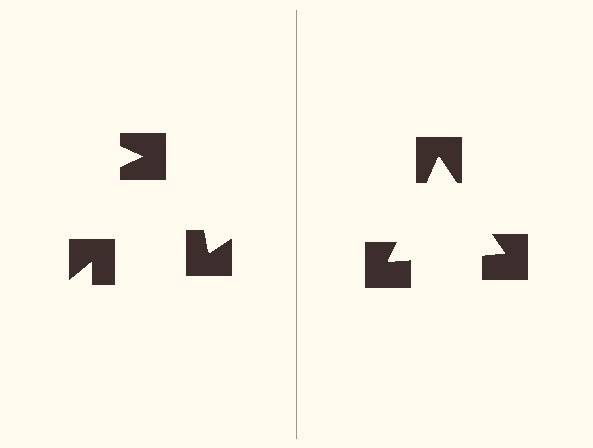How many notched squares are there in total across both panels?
6 — 3 on each side.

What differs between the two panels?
The notched squares are positioned identically on both sides; only the wedge orientations differ. On the right they align to a triangle; on the left they are misaligned.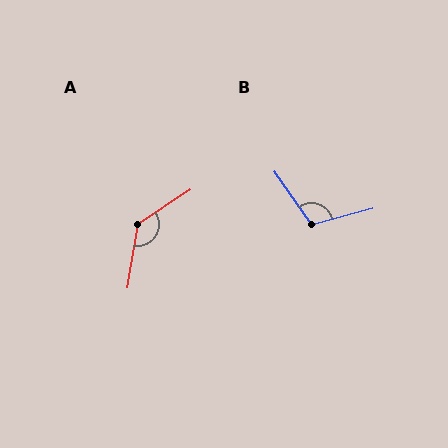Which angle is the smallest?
B, at approximately 110 degrees.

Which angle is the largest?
A, at approximately 133 degrees.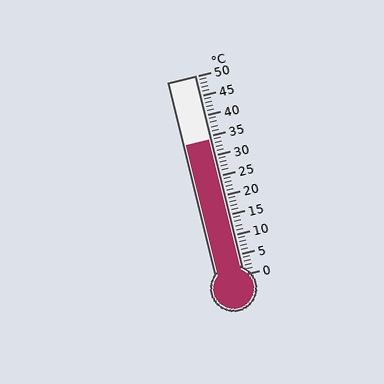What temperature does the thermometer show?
The thermometer shows approximately 34°C.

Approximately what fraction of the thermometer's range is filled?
The thermometer is filled to approximately 70% of its range.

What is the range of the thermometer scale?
The thermometer scale ranges from 0°C to 50°C.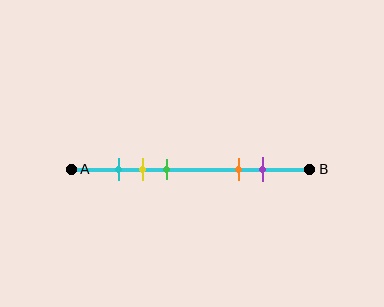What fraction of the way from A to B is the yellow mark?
The yellow mark is approximately 30% (0.3) of the way from A to B.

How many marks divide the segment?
There are 5 marks dividing the segment.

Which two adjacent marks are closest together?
The cyan and yellow marks are the closest adjacent pair.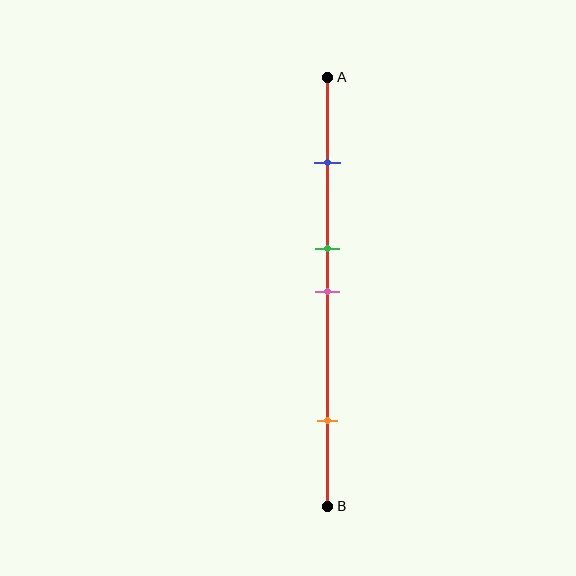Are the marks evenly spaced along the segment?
No, the marks are not evenly spaced.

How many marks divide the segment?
There are 4 marks dividing the segment.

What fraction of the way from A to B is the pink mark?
The pink mark is approximately 50% (0.5) of the way from A to B.